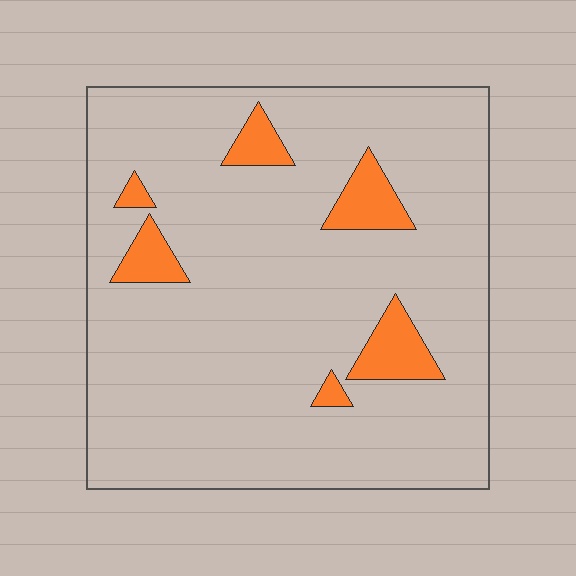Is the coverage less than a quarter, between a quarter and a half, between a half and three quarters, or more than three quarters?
Less than a quarter.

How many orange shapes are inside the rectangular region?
6.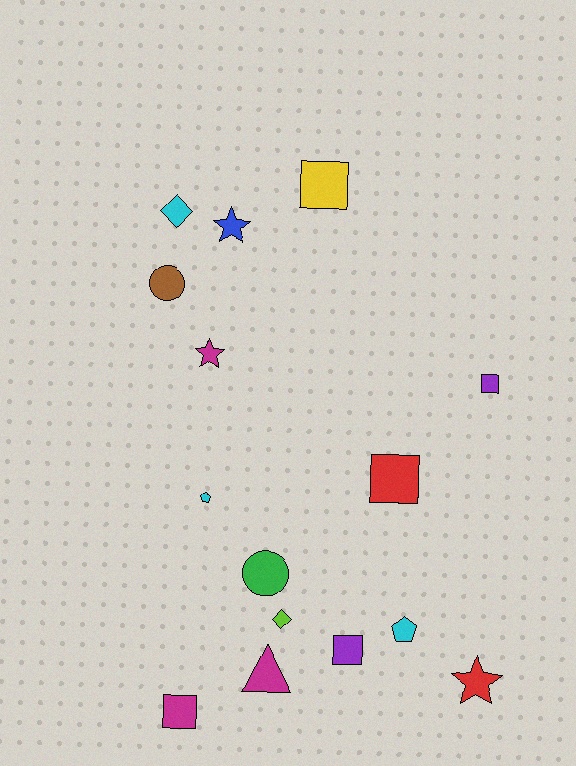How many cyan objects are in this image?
There are 3 cyan objects.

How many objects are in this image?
There are 15 objects.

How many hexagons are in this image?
There are no hexagons.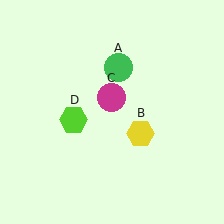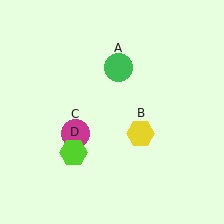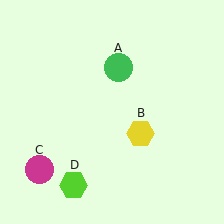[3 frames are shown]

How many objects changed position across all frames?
2 objects changed position: magenta circle (object C), lime hexagon (object D).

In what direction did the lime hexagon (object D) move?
The lime hexagon (object D) moved down.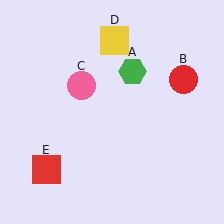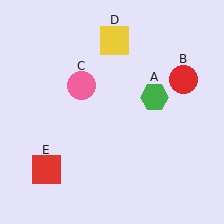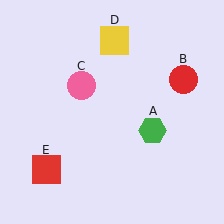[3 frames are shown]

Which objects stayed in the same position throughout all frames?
Red circle (object B) and pink circle (object C) and yellow square (object D) and red square (object E) remained stationary.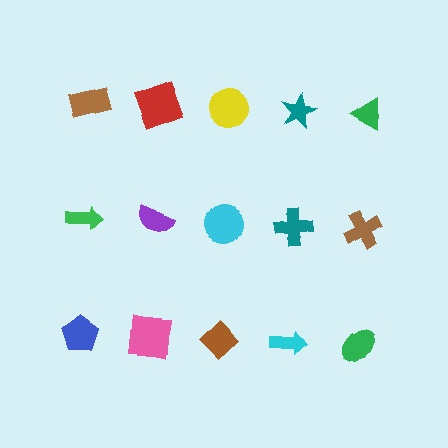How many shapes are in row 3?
5 shapes.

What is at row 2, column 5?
A brown cross.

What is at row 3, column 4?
A cyan arrow.